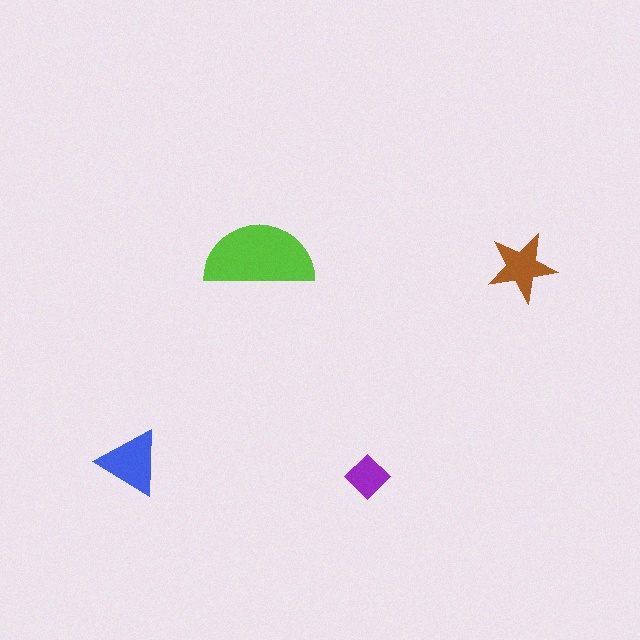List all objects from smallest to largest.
The purple diamond, the brown star, the blue triangle, the lime semicircle.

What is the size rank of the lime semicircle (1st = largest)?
1st.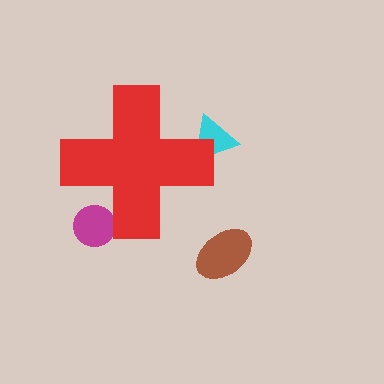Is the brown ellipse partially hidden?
No, the brown ellipse is fully visible.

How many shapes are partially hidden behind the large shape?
2 shapes are partially hidden.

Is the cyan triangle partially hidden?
Yes, the cyan triangle is partially hidden behind the red cross.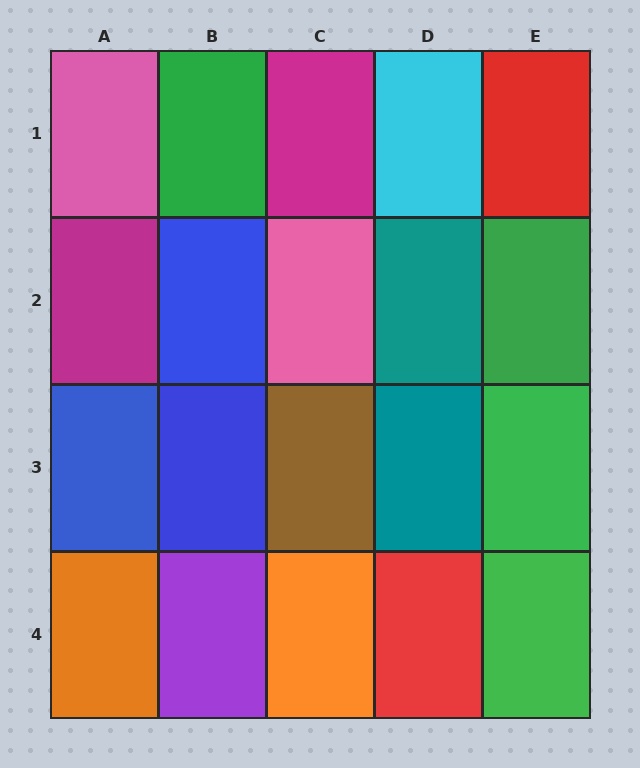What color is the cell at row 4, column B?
Purple.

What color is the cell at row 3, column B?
Blue.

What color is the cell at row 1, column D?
Cyan.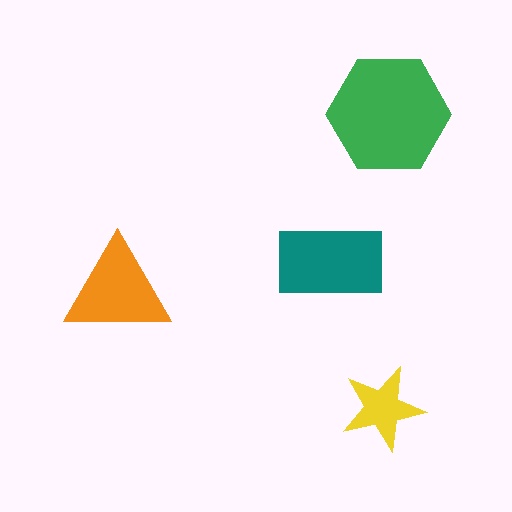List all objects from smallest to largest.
The yellow star, the orange triangle, the teal rectangle, the green hexagon.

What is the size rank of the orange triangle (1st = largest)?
3rd.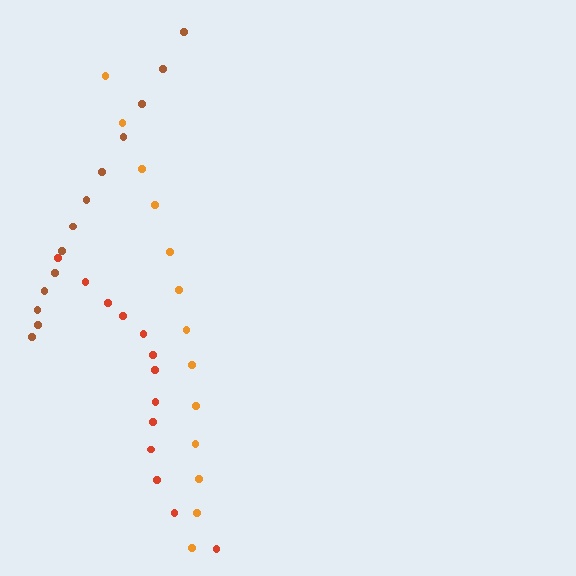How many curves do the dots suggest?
There are 3 distinct paths.